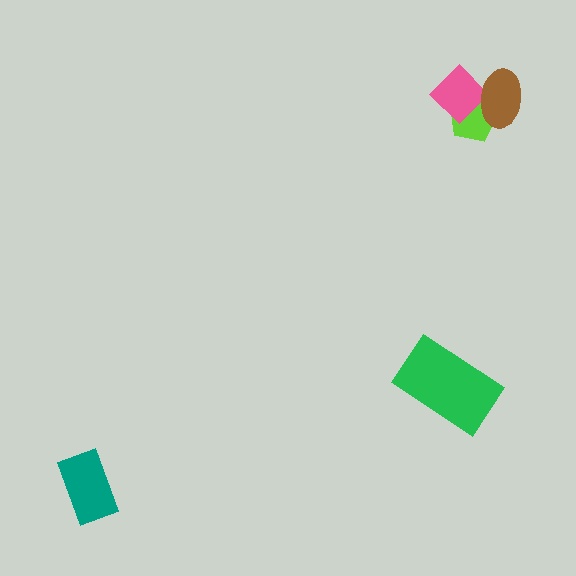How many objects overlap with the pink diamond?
2 objects overlap with the pink diamond.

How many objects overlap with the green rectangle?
0 objects overlap with the green rectangle.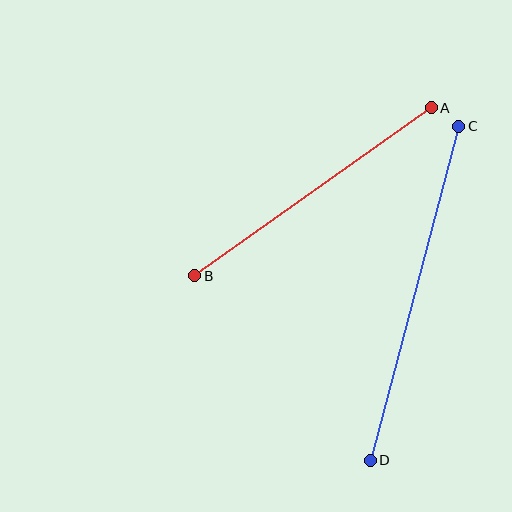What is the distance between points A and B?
The distance is approximately 290 pixels.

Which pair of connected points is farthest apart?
Points C and D are farthest apart.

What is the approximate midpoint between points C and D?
The midpoint is at approximately (414, 293) pixels.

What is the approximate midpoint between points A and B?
The midpoint is at approximately (313, 192) pixels.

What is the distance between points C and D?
The distance is approximately 346 pixels.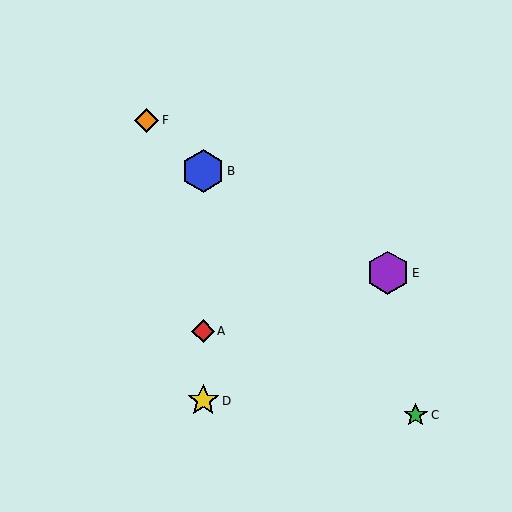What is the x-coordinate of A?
Object A is at x≈203.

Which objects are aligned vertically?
Objects A, B, D are aligned vertically.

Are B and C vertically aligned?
No, B is at x≈203 and C is at x≈416.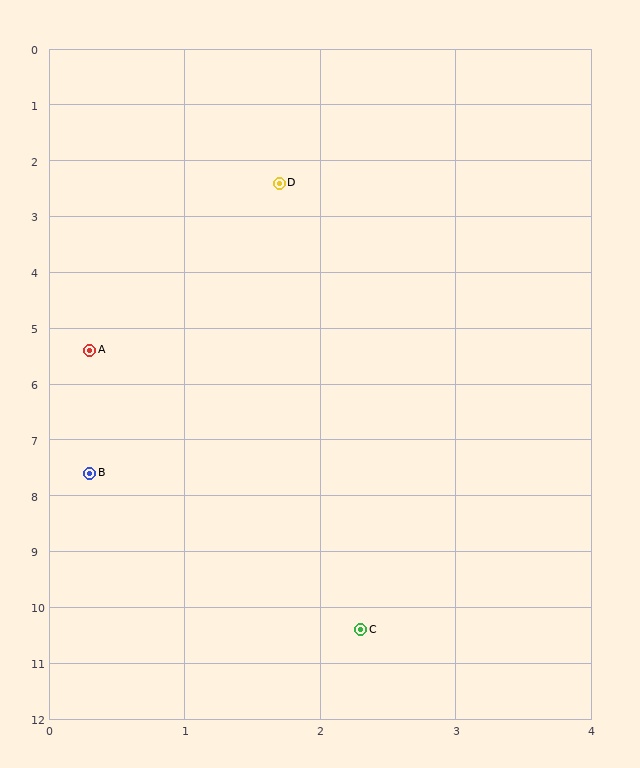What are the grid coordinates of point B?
Point B is at approximately (0.3, 7.6).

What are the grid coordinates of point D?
Point D is at approximately (1.7, 2.4).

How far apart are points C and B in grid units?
Points C and B are about 3.4 grid units apart.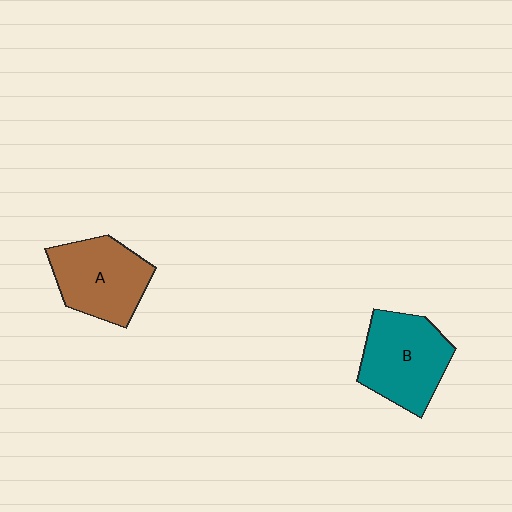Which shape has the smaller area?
Shape A (brown).